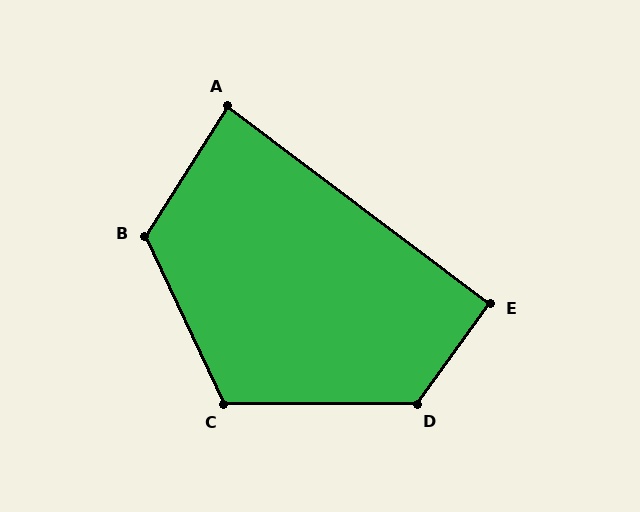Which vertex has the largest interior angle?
D, at approximately 126 degrees.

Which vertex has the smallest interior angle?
A, at approximately 85 degrees.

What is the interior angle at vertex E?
Approximately 91 degrees (approximately right).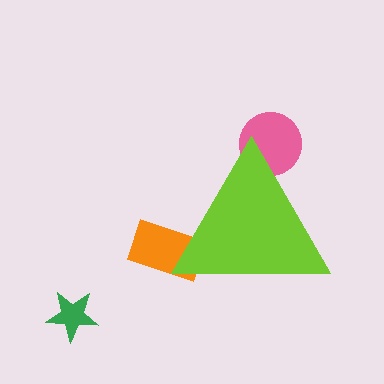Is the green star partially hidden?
No, the green star is fully visible.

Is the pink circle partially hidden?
Yes, the pink circle is partially hidden behind the lime triangle.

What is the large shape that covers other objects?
A lime triangle.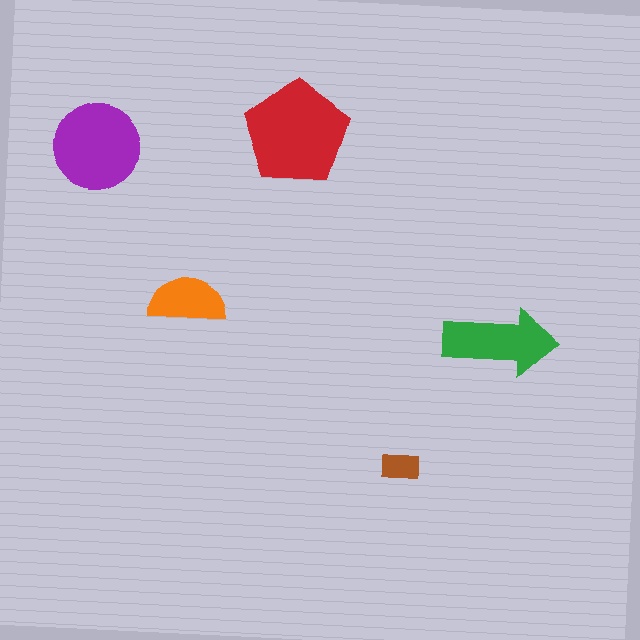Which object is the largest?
The red pentagon.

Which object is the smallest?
The brown rectangle.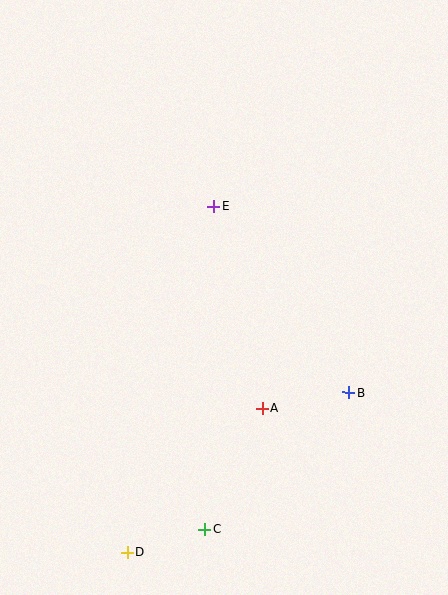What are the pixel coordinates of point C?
Point C is at (205, 529).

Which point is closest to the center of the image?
Point E at (214, 206) is closest to the center.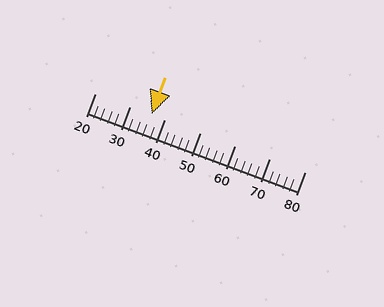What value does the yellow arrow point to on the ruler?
The yellow arrow points to approximately 36.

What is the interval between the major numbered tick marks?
The major tick marks are spaced 10 units apart.